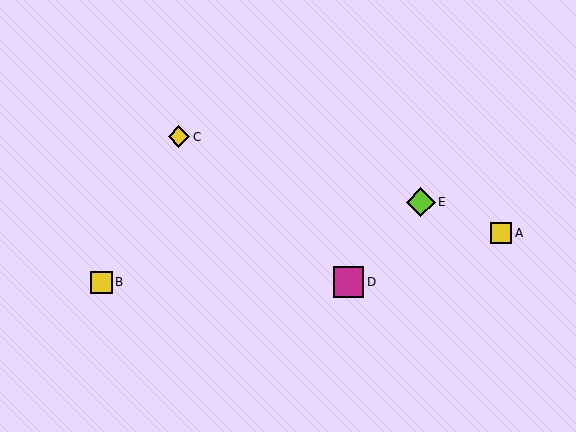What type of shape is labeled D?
Shape D is a magenta square.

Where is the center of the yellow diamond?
The center of the yellow diamond is at (179, 137).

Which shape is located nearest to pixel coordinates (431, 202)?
The lime diamond (labeled E) at (421, 202) is nearest to that location.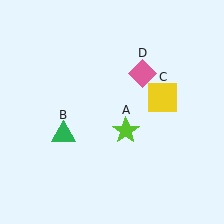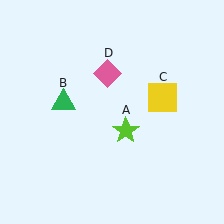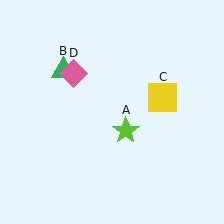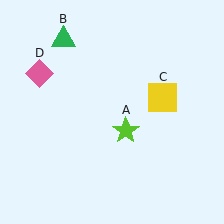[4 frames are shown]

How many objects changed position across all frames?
2 objects changed position: green triangle (object B), pink diamond (object D).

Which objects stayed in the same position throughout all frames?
Lime star (object A) and yellow square (object C) remained stationary.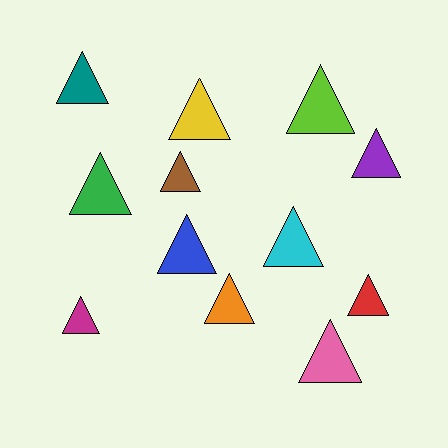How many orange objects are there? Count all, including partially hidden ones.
There is 1 orange object.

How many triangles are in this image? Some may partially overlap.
There are 12 triangles.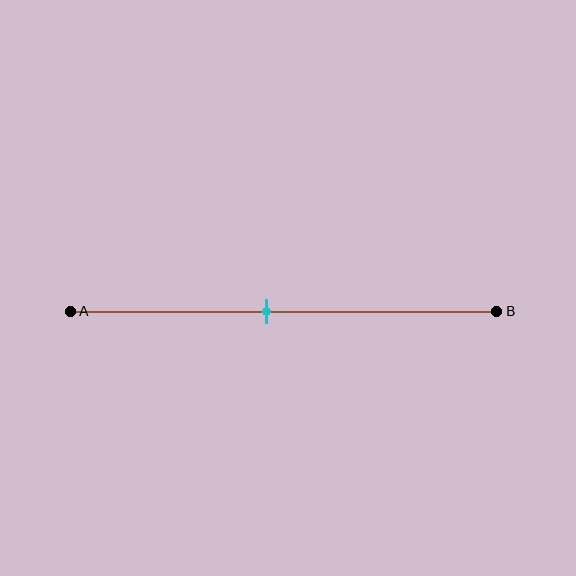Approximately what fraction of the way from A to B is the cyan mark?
The cyan mark is approximately 45% of the way from A to B.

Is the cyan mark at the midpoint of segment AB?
No, the mark is at about 45% from A, not at the 50% midpoint.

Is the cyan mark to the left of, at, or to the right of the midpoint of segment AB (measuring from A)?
The cyan mark is to the left of the midpoint of segment AB.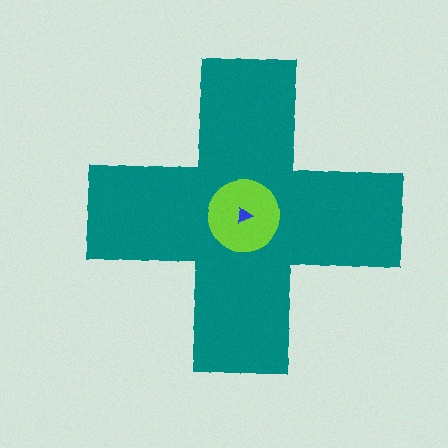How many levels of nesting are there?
3.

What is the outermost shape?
The teal cross.